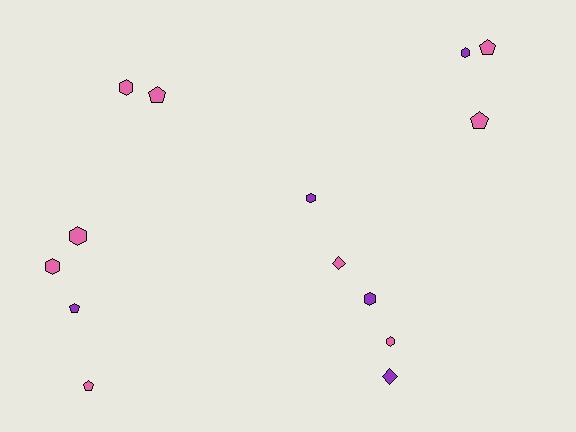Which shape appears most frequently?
Hexagon, with 7 objects.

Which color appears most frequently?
Pink, with 9 objects.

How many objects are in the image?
There are 14 objects.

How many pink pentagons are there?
There are 4 pink pentagons.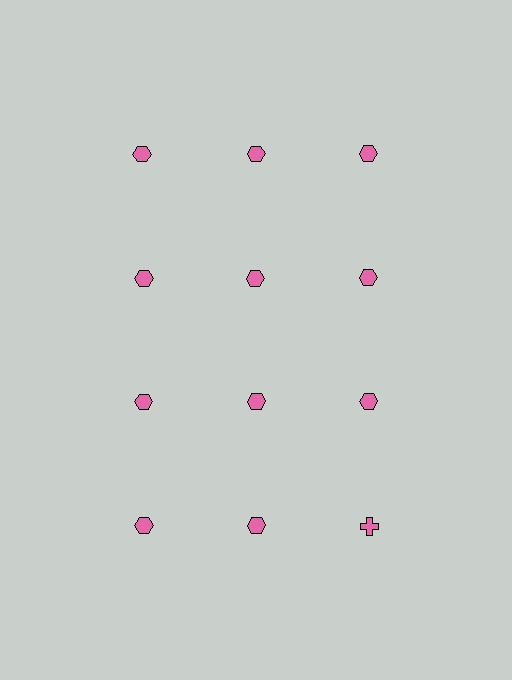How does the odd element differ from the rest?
It has a different shape: cross instead of hexagon.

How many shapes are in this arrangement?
There are 12 shapes arranged in a grid pattern.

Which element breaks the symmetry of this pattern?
The pink cross in the fourth row, center column breaks the symmetry. All other shapes are pink hexagons.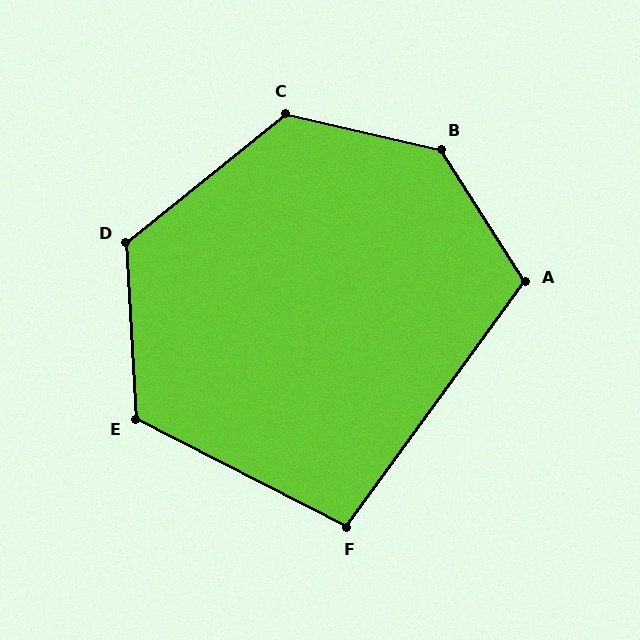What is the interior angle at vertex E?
Approximately 120 degrees (obtuse).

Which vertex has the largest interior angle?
B, at approximately 135 degrees.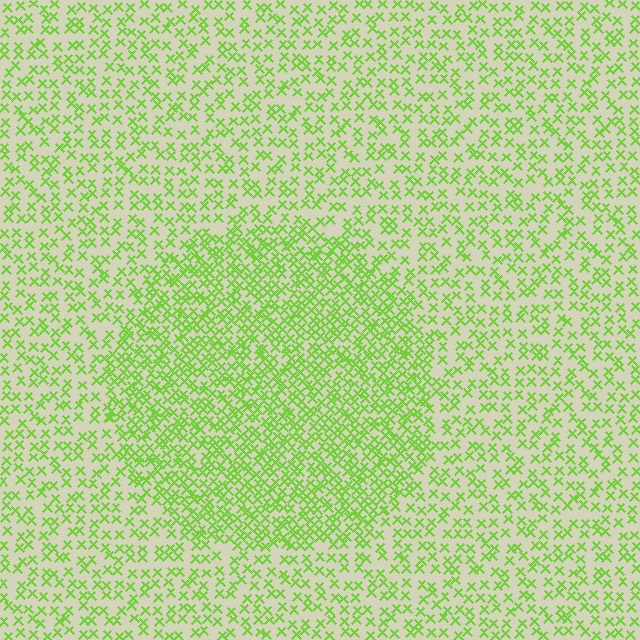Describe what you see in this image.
The image contains small lime elements arranged at two different densities. A circle-shaped region is visible where the elements are more densely packed than the surrounding area.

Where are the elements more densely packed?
The elements are more densely packed inside the circle boundary.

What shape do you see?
I see a circle.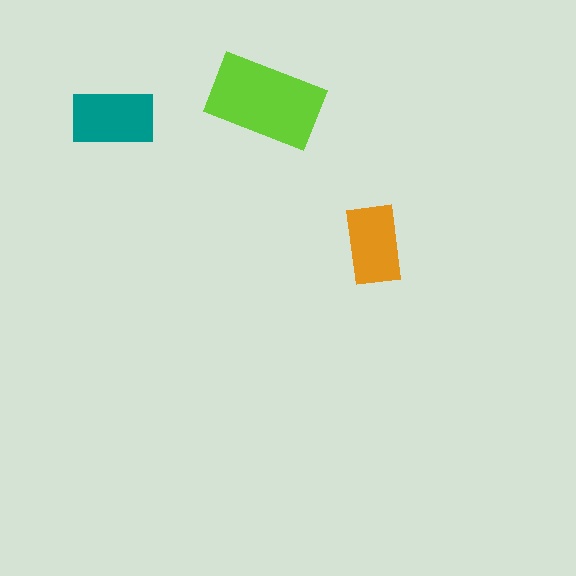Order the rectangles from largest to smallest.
the lime one, the teal one, the orange one.